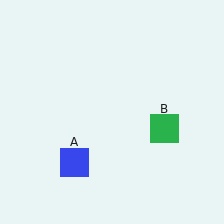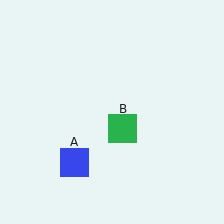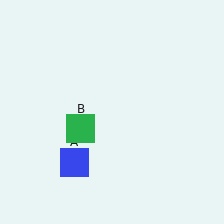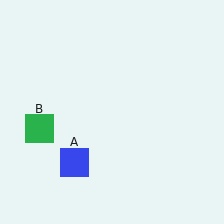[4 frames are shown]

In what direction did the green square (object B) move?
The green square (object B) moved left.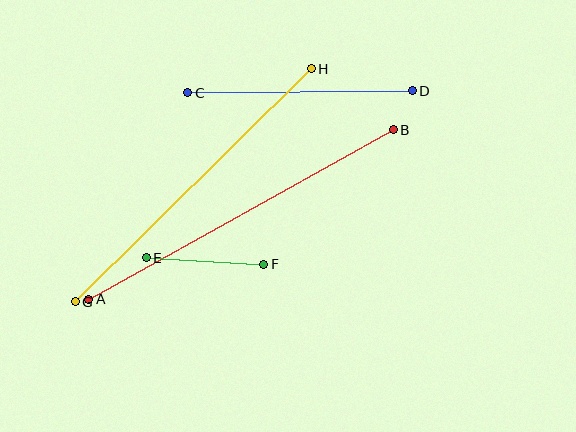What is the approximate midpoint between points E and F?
The midpoint is at approximately (205, 261) pixels.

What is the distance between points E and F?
The distance is approximately 118 pixels.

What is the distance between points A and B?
The distance is approximately 348 pixels.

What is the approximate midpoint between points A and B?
The midpoint is at approximately (241, 215) pixels.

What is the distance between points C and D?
The distance is approximately 224 pixels.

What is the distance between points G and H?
The distance is approximately 332 pixels.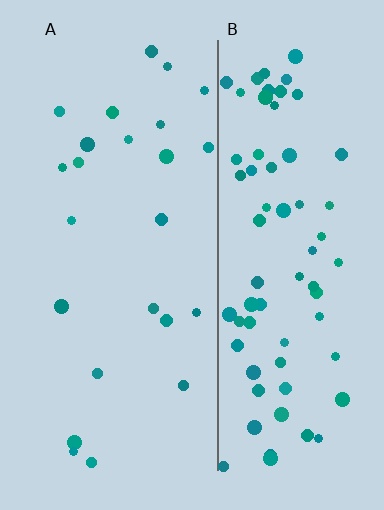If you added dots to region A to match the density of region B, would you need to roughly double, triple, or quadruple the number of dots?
Approximately triple.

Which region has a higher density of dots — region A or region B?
B (the right).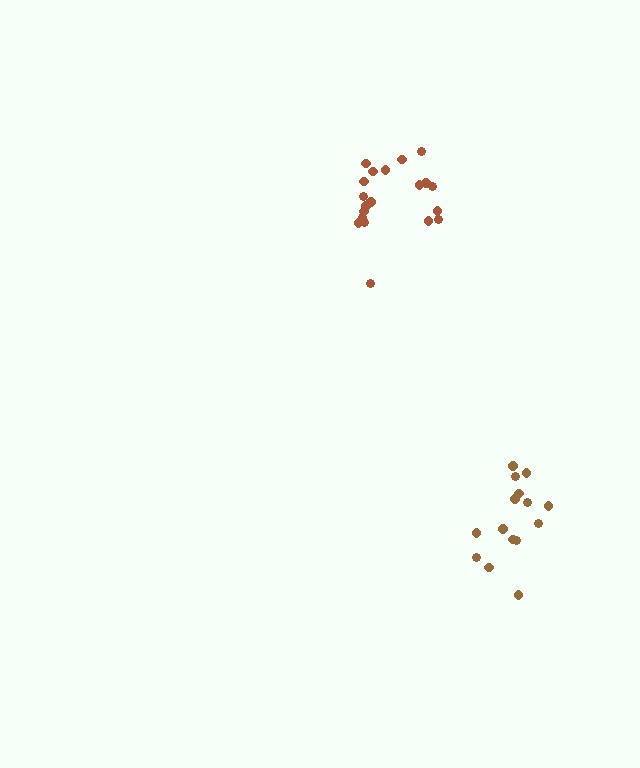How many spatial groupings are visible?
There are 2 spatial groupings.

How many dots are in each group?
Group 1: 20 dots, Group 2: 15 dots (35 total).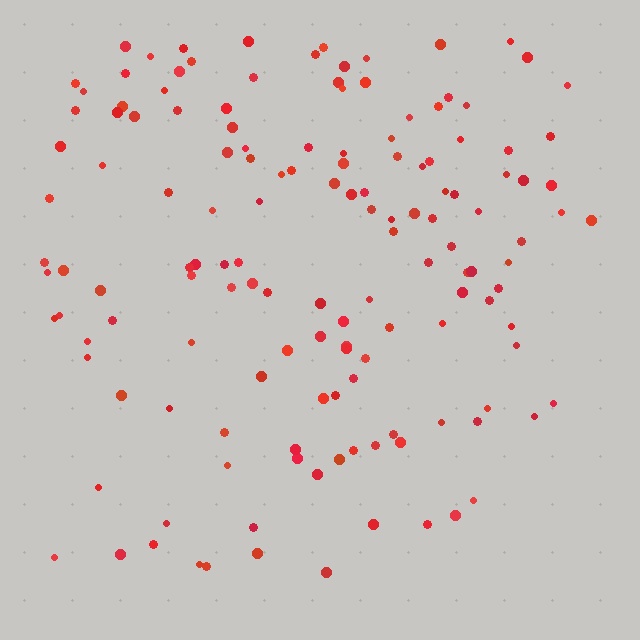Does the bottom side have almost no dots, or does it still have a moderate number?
Still a moderate number, just noticeably fewer than the top.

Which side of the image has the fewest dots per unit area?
The bottom.